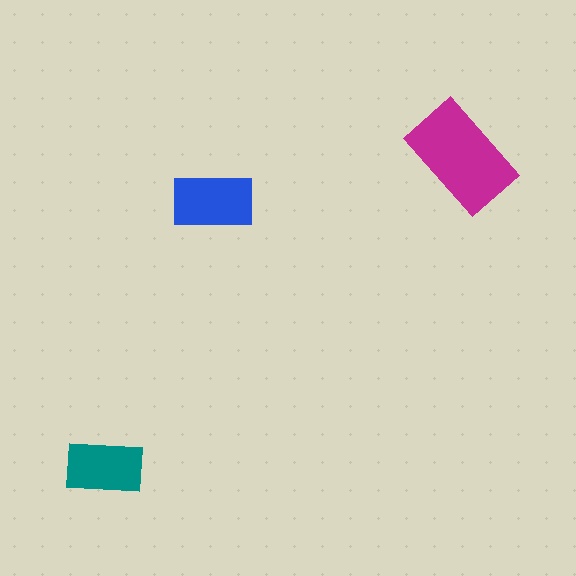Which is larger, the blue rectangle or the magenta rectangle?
The magenta one.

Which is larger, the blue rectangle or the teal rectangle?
The blue one.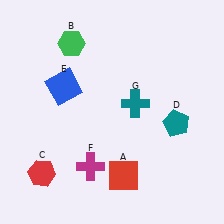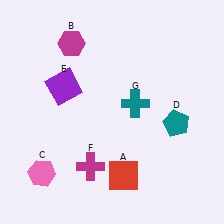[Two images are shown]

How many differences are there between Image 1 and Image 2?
There are 3 differences between the two images.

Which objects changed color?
B changed from green to magenta. C changed from red to pink. E changed from blue to purple.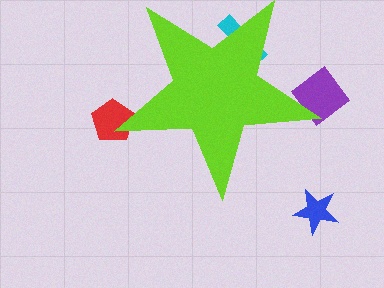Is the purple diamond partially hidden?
Yes, the purple diamond is partially hidden behind the lime star.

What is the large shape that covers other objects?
A lime star.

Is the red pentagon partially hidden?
Yes, the red pentagon is partially hidden behind the lime star.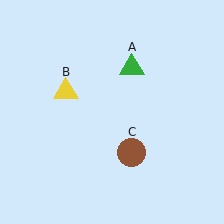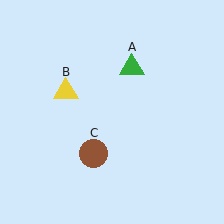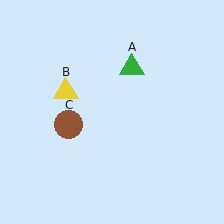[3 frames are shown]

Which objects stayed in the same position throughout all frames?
Green triangle (object A) and yellow triangle (object B) remained stationary.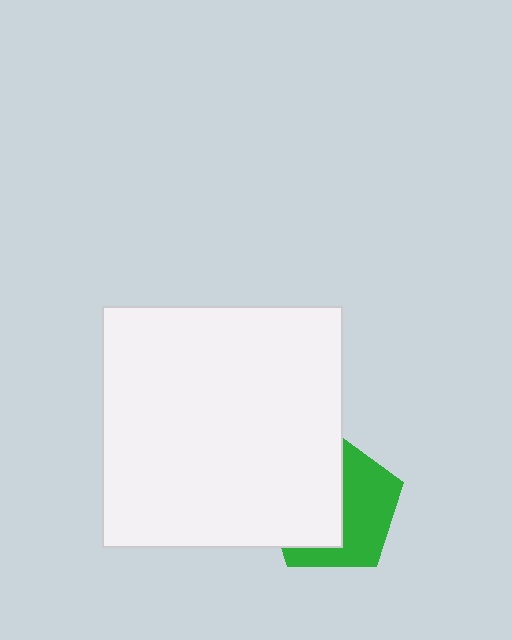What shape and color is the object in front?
The object in front is a white square.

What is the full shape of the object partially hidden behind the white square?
The partially hidden object is a green pentagon.